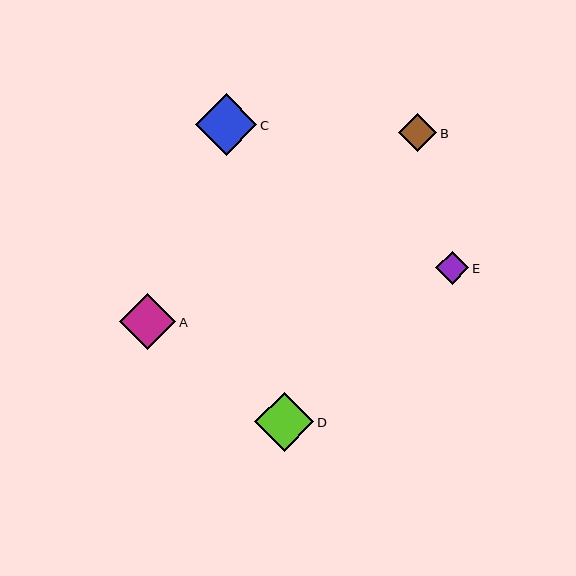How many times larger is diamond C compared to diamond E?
Diamond C is approximately 1.8 times the size of diamond E.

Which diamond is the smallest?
Diamond E is the smallest with a size of approximately 33 pixels.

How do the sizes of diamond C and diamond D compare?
Diamond C and diamond D are approximately the same size.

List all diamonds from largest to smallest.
From largest to smallest: C, D, A, B, E.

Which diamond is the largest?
Diamond C is the largest with a size of approximately 61 pixels.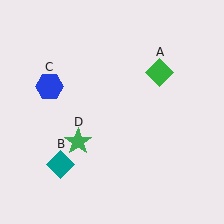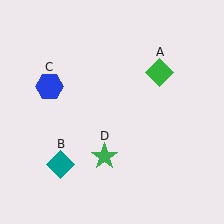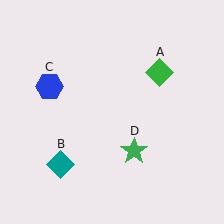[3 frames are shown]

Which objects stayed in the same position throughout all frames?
Green diamond (object A) and teal diamond (object B) and blue hexagon (object C) remained stationary.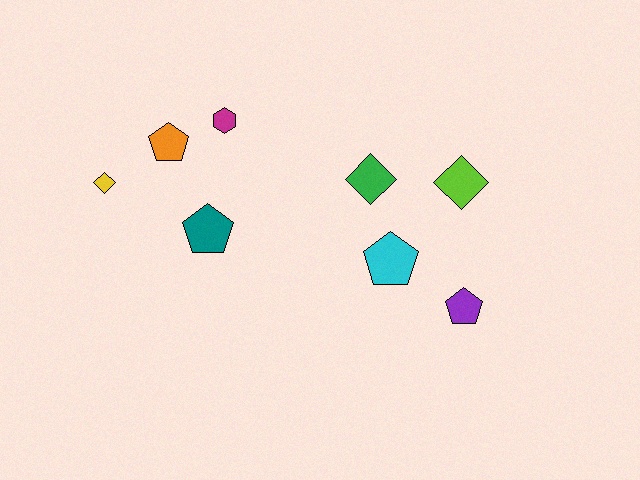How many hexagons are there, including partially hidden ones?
There is 1 hexagon.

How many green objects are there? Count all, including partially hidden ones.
There is 1 green object.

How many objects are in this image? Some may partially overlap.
There are 8 objects.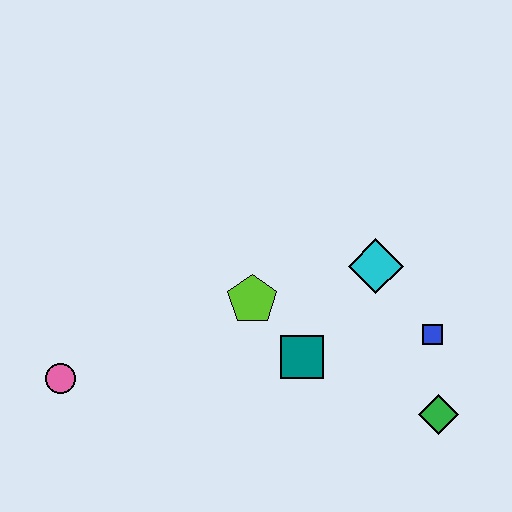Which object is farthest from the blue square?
The pink circle is farthest from the blue square.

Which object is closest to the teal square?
The lime pentagon is closest to the teal square.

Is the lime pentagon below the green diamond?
No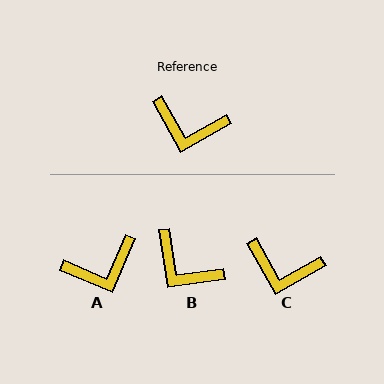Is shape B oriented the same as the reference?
No, it is off by about 21 degrees.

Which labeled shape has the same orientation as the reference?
C.